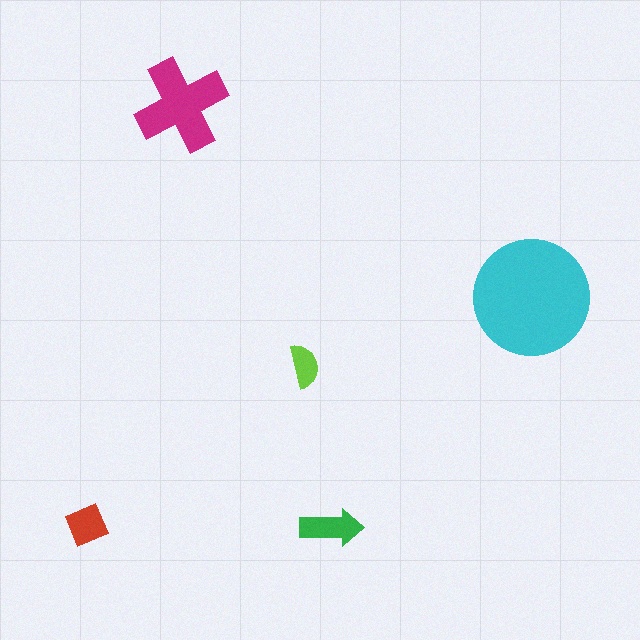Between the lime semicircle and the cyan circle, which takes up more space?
The cyan circle.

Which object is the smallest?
The lime semicircle.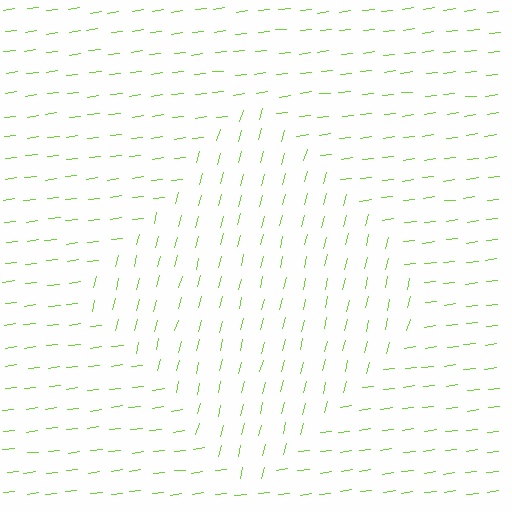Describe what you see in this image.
The image is filled with small lime line segments. A diamond region in the image has lines oriented differently from the surrounding lines, creating a visible texture boundary.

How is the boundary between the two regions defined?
The boundary is defined purely by a change in line orientation (approximately 68 degrees difference). All lines are the same color and thickness.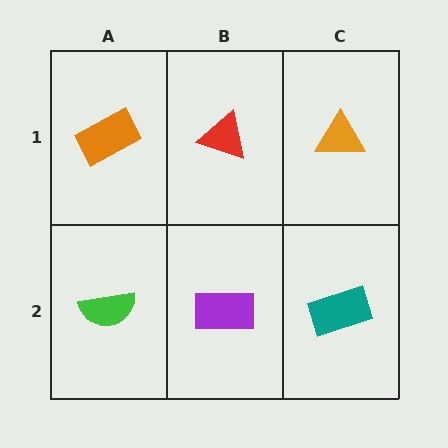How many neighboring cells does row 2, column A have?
2.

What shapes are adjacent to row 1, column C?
A teal rectangle (row 2, column C), a red triangle (row 1, column B).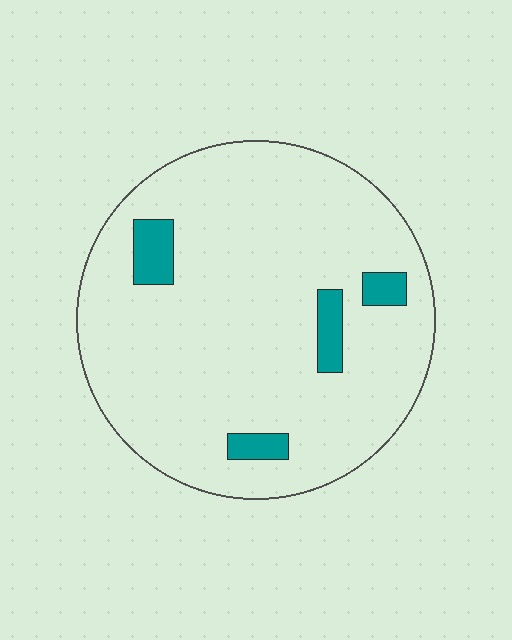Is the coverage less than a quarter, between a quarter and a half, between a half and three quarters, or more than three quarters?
Less than a quarter.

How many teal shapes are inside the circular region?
4.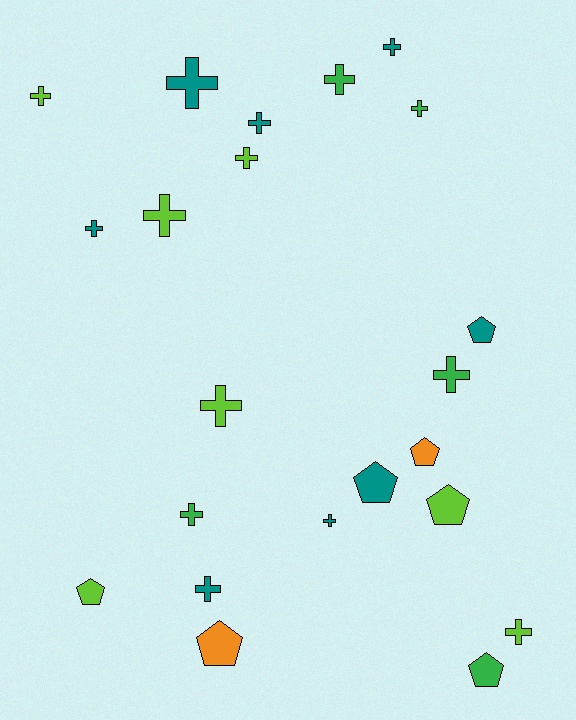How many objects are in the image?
There are 22 objects.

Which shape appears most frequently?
Cross, with 15 objects.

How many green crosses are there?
There are 4 green crosses.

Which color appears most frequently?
Teal, with 8 objects.